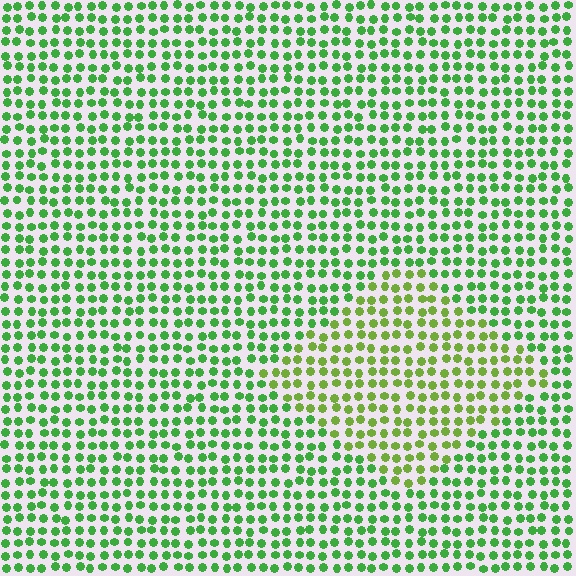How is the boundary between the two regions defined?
The boundary is defined purely by a slight shift in hue (about 30 degrees). Spacing, size, and orientation are identical on both sides.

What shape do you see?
I see a diamond.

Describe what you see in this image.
The image is filled with small green elements in a uniform arrangement. A diamond-shaped region is visible where the elements are tinted to a slightly different hue, forming a subtle color boundary.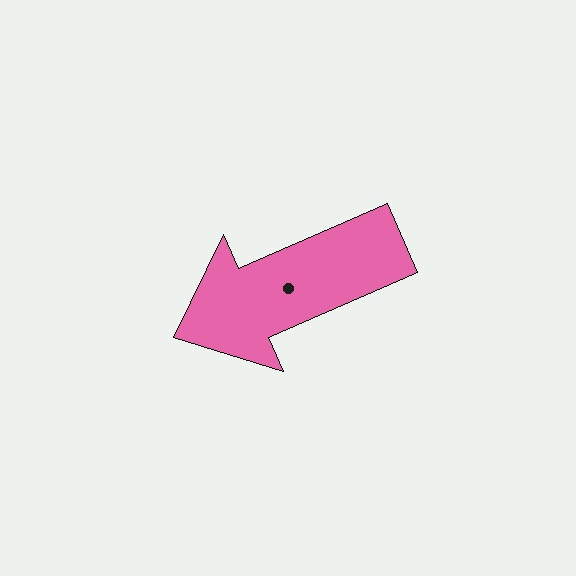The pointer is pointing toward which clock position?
Roughly 8 o'clock.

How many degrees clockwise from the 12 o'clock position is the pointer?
Approximately 246 degrees.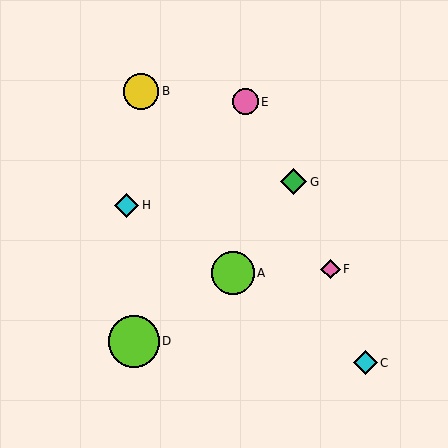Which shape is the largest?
The lime circle (labeled D) is the largest.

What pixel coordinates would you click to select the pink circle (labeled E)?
Click at (246, 102) to select the pink circle E.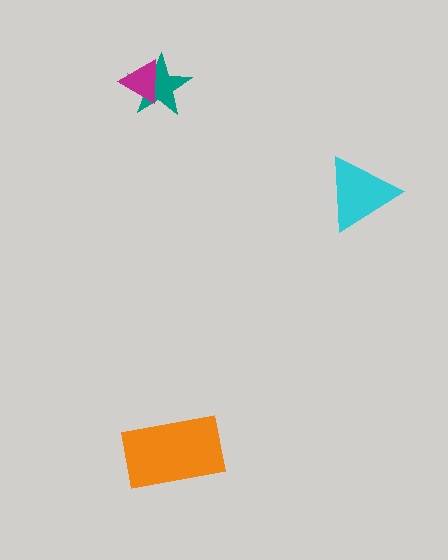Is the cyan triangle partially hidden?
No, no other shape covers it.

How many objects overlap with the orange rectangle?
0 objects overlap with the orange rectangle.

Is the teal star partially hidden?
Yes, it is partially covered by another shape.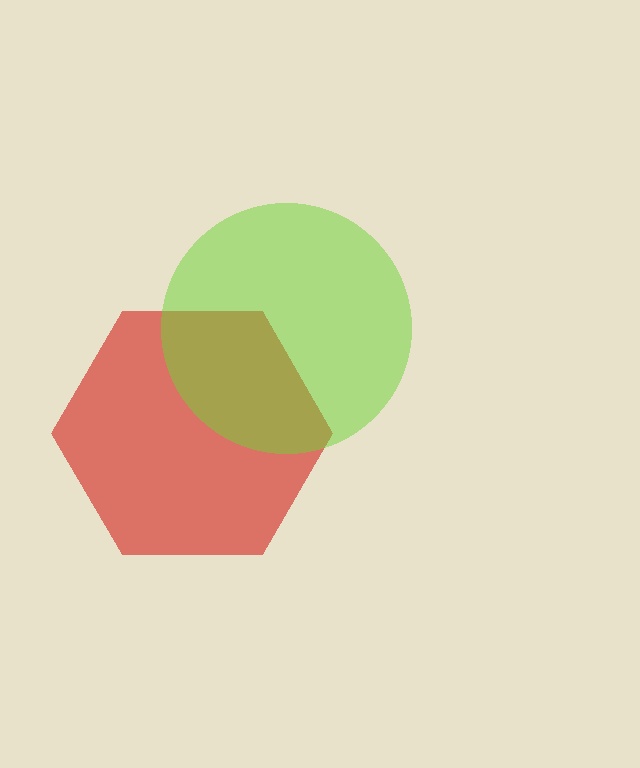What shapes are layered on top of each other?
The layered shapes are: a red hexagon, a lime circle.